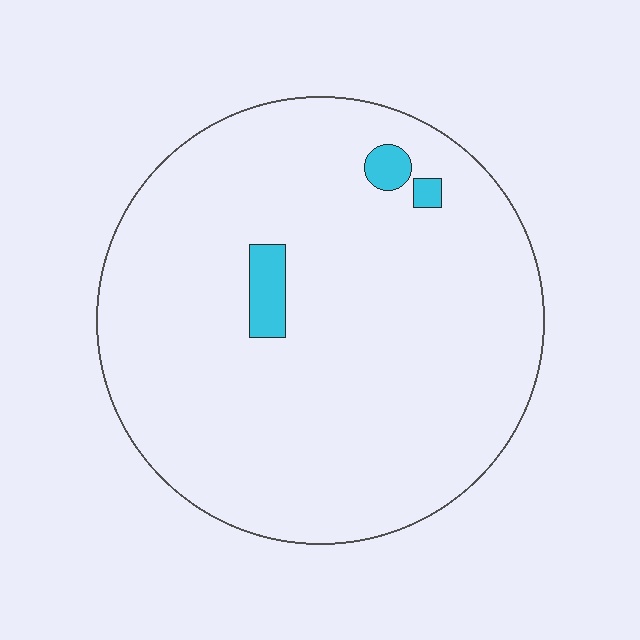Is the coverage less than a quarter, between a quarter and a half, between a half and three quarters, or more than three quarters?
Less than a quarter.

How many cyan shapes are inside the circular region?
3.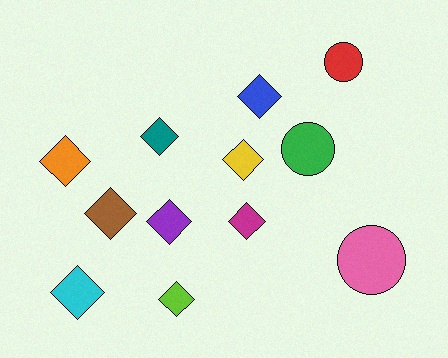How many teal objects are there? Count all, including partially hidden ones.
There is 1 teal object.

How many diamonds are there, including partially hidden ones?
There are 9 diamonds.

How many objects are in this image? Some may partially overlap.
There are 12 objects.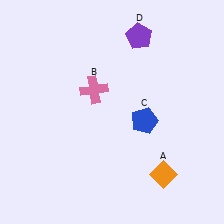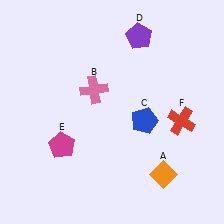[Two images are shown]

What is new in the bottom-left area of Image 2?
A magenta pentagon (E) was added in the bottom-left area of Image 2.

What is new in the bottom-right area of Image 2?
A red cross (F) was added in the bottom-right area of Image 2.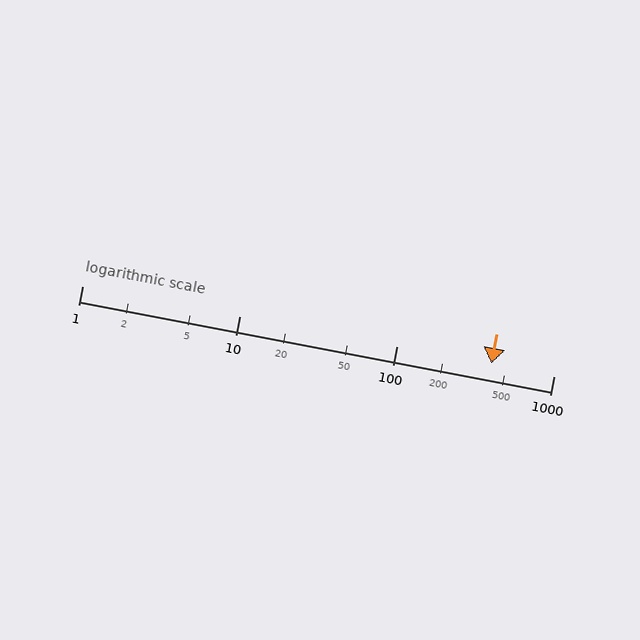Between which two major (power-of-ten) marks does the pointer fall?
The pointer is between 100 and 1000.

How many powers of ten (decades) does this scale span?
The scale spans 3 decades, from 1 to 1000.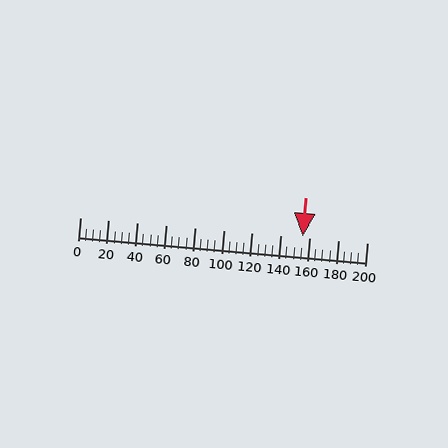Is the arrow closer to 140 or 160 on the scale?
The arrow is closer to 160.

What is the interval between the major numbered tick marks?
The major tick marks are spaced 20 units apart.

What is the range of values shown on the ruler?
The ruler shows values from 0 to 200.